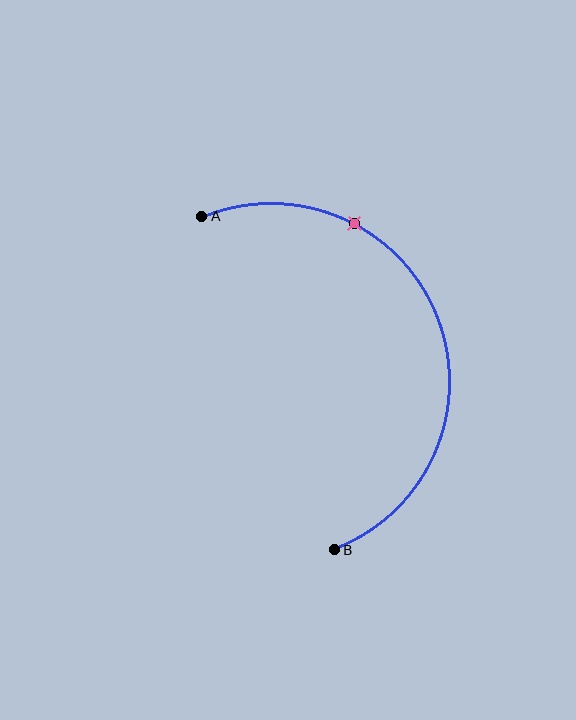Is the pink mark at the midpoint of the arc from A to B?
No. The pink mark lies on the arc but is closer to endpoint A. The arc midpoint would be at the point on the curve equidistant along the arc from both A and B.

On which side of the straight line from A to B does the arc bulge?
The arc bulges to the right of the straight line connecting A and B.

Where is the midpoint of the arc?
The arc midpoint is the point on the curve farthest from the straight line joining A and B. It sits to the right of that line.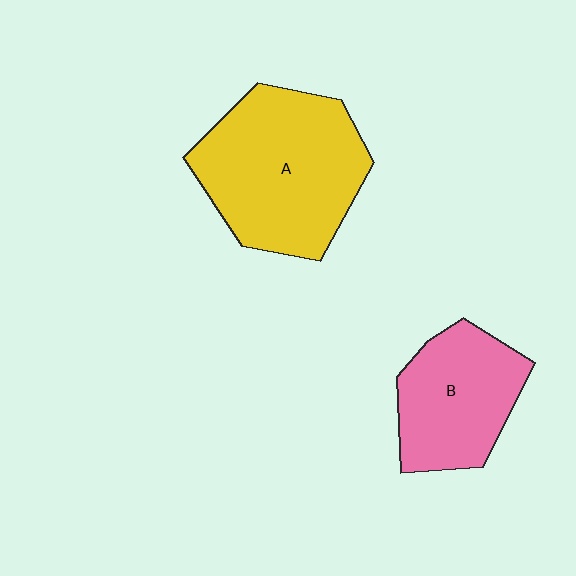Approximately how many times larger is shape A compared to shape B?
Approximately 1.5 times.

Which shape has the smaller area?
Shape B (pink).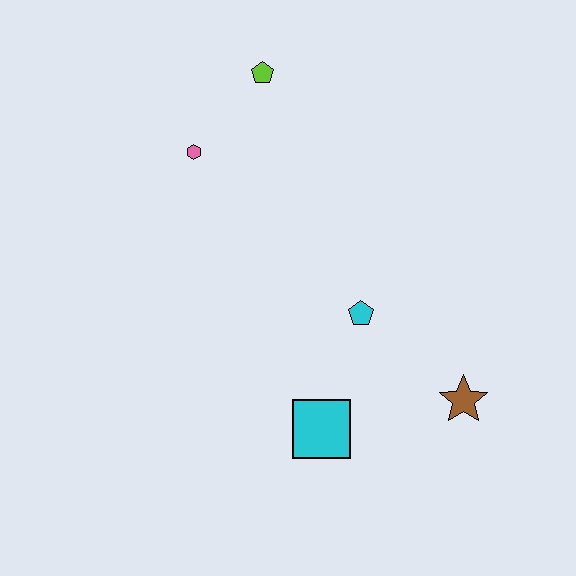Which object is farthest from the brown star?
The lime pentagon is farthest from the brown star.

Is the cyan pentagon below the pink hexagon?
Yes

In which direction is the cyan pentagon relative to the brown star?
The cyan pentagon is to the left of the brown star.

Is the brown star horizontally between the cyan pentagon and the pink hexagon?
No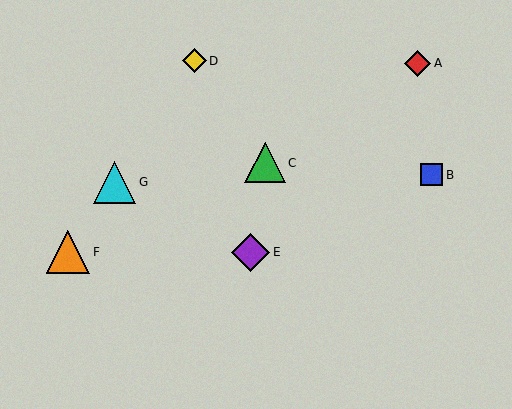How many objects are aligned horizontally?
2 objects (E, F) are aligned horizontally.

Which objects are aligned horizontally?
Objects E, F are aligned horizontally.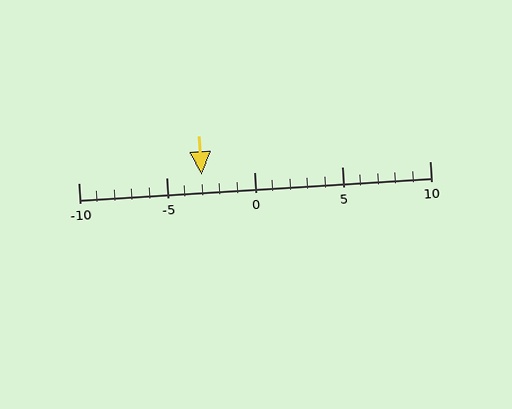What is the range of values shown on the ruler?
The ruler shows values from -10 to 10.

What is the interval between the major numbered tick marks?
The major tick marks are spaced 5 units apart.